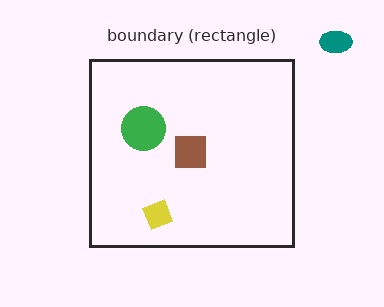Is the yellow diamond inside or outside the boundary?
Inside.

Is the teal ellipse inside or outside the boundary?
Outside.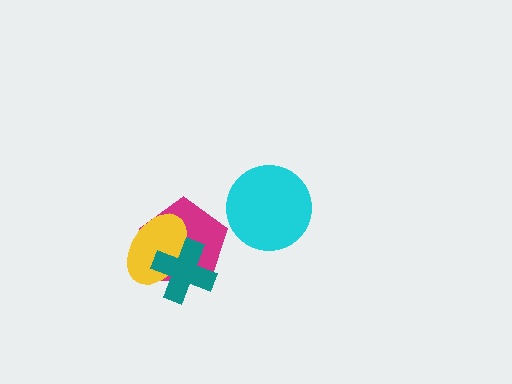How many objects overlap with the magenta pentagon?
2 objects overlap with the magenta pentagon.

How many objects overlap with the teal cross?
2 objects overlap with the teal cross.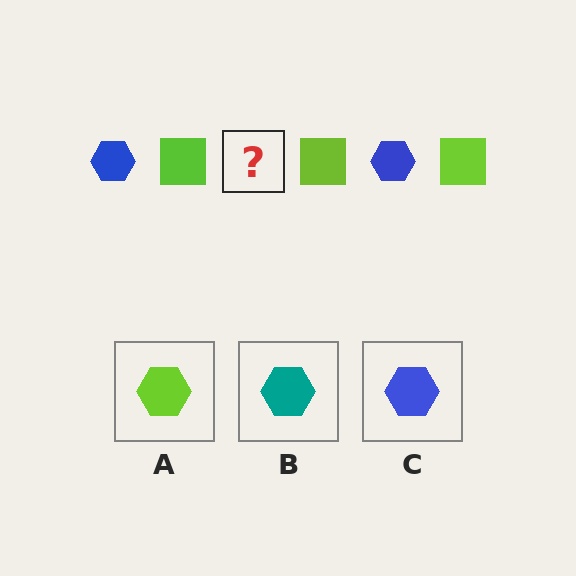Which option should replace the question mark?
Option C.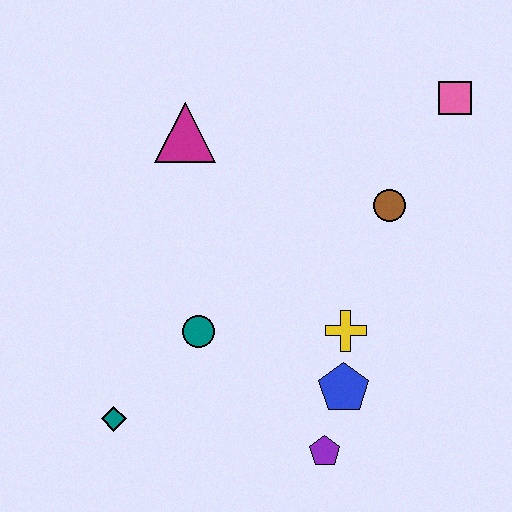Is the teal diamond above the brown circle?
No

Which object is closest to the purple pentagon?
The blue pentagon is closest to the purple pentagon.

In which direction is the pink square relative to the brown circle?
The pink square is above the brown circle.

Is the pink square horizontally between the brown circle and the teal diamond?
No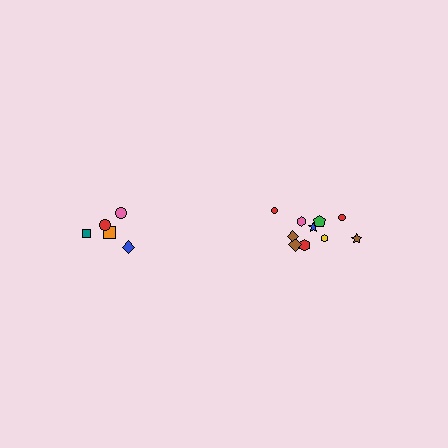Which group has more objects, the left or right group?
The right group.